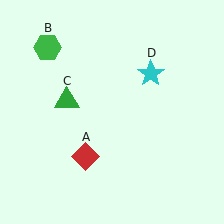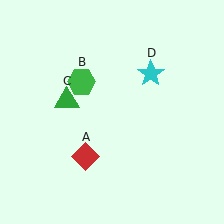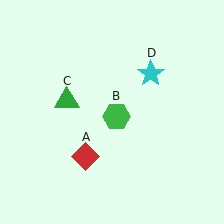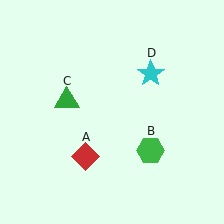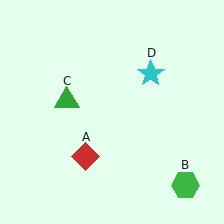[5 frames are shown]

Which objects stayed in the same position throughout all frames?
Red diamond (object A) and green triangle (object C) and cyan star (object D) remained stationary.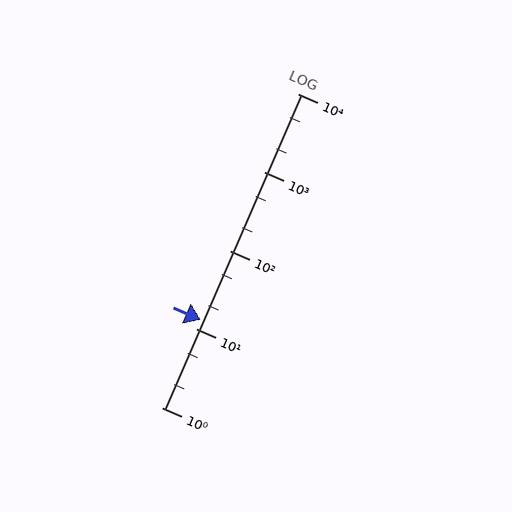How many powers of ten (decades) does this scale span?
The scale spans 4 decades, from 1 to 10000.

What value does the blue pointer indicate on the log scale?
The pointer indicates approximately 13.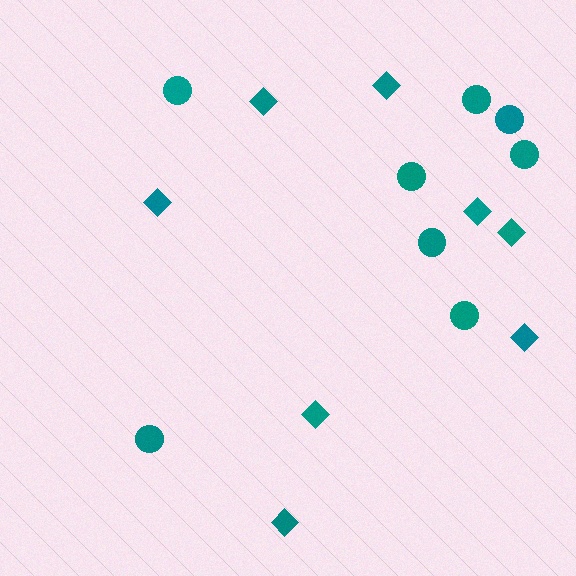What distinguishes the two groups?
There are 2 groups: one group of circles (8) and one group of diamonds (8).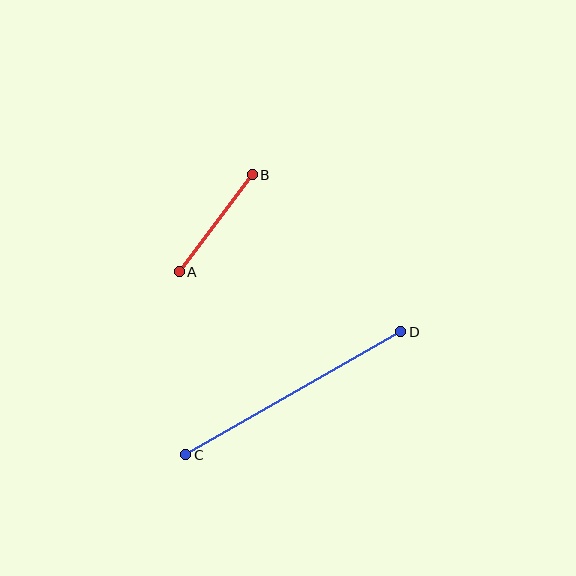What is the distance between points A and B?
The distance is approximately 121 pixels.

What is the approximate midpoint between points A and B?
The midpoint is at approximately (216, 223) pixels.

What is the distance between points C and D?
The distance is approximately 248 pixels.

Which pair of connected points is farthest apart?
Points C and D are farthest apart.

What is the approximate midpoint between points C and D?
The midpoint is at approximately (293, 393) pixels.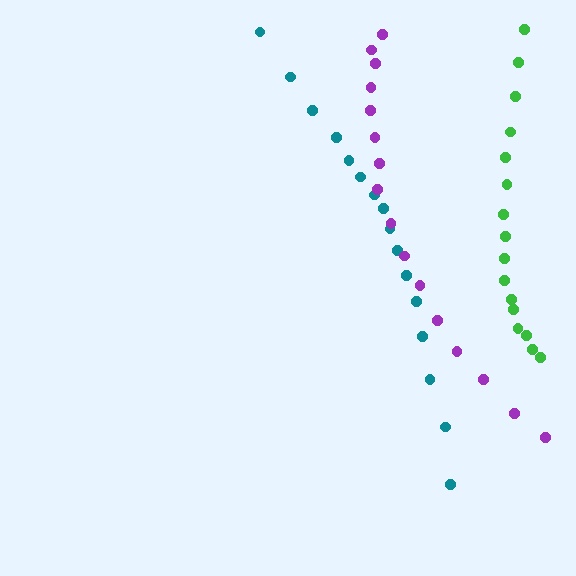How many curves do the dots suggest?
There are 3 distinct paths.